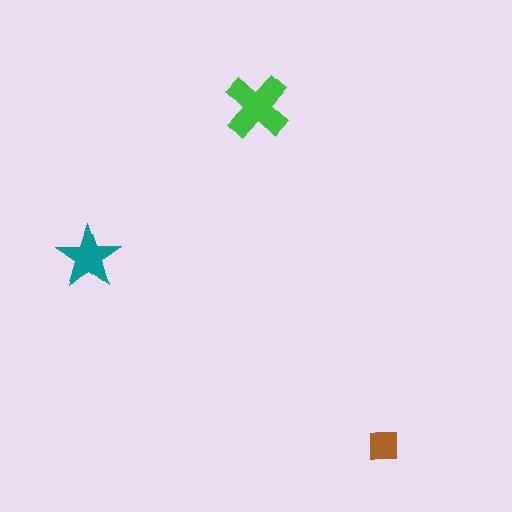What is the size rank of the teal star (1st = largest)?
2nd.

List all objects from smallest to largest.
The brown square, the teal star, the green cross.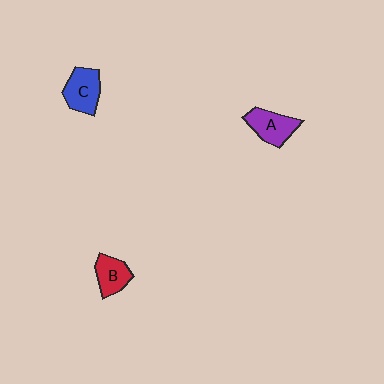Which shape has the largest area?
Shape C (blue).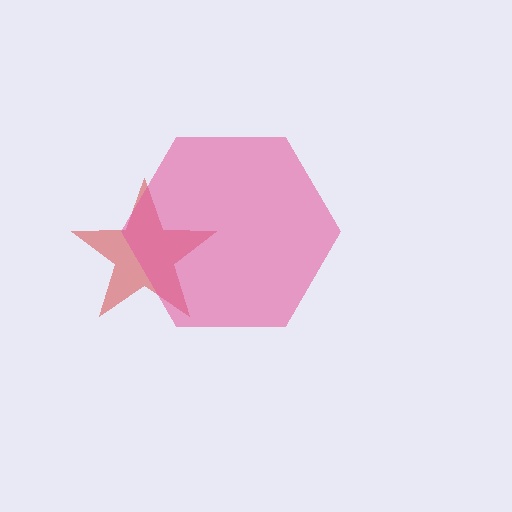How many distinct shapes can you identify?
There are 2 distinct shapes: a red star, a pink hexagon.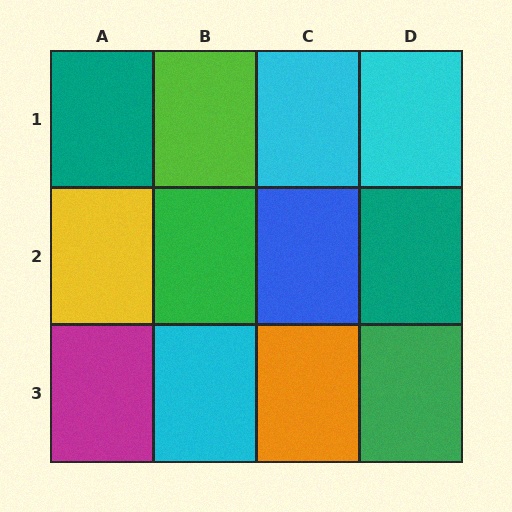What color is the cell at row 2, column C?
Blue.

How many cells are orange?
1 cell is orange.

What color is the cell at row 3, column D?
Green.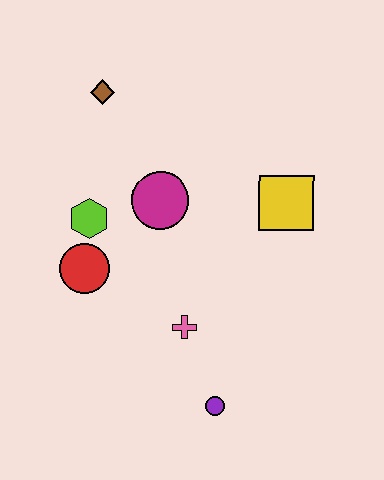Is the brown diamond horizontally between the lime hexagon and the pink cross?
Yes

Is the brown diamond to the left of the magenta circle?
Yes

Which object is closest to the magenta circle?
The lime hexagon is closest to the magenta circle.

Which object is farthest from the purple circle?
The brown diamond is farthest from the purple circle.